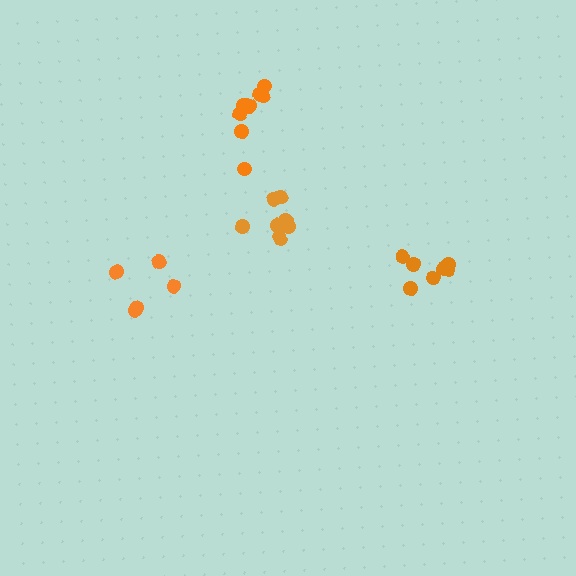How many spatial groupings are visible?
There are 4 spatial groupings.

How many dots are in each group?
Group 1: 5 dots, Group 2: 8 dots, Group 3: 9 dots, Group 4: 7 dots (29 total).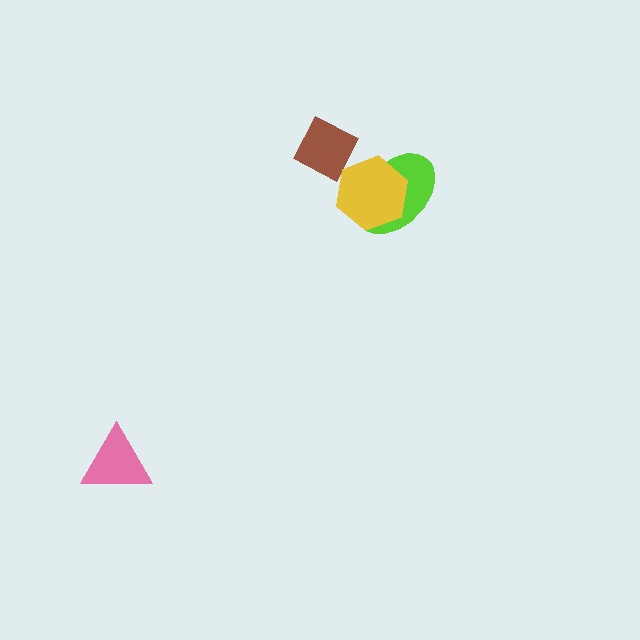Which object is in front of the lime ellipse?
The yellow hexagon is in front of the lime ellipse.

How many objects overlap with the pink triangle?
0 objects overlap with the pink triangle.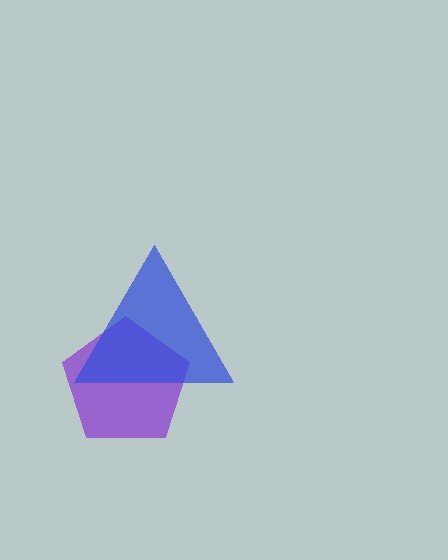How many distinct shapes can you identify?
There are 2 distinct shapes: a purple pentagon, a blue triangle.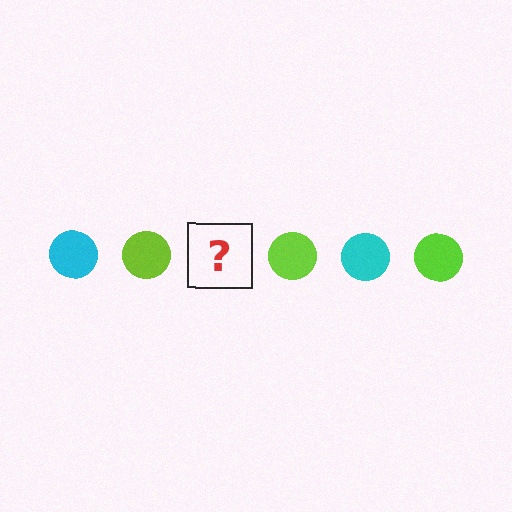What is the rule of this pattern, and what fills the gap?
The rule is that the pattern cycles through cyan, lime circles. The gap should be filled with a cyan circle.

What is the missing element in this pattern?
The missing element is a cyan circle.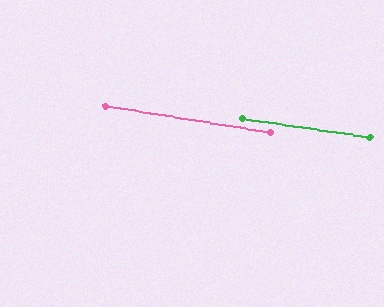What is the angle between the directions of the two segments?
Approximately 1 degree.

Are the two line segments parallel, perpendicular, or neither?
Parallel — their directions differ by only 1.0°.